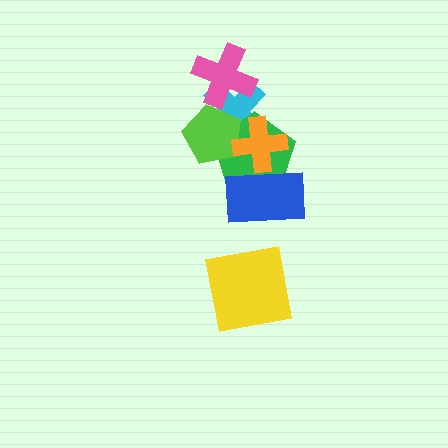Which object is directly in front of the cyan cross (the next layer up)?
The green pentagon is directly in front of the cyan cross.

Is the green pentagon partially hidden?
Yes, it is partially covered by another shape.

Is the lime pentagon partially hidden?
Yes, it is partially covered by another shape.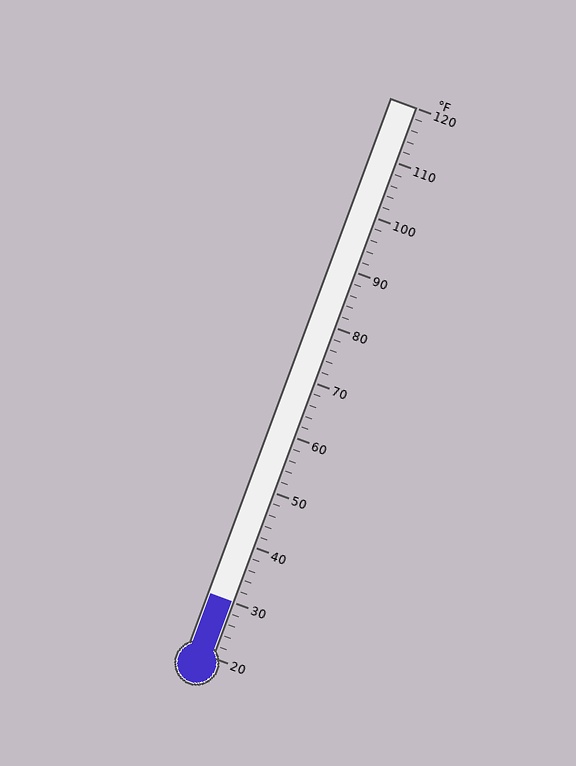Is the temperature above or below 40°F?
The temperature is below 40°F.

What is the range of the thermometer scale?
The thermometer scale ranges from 20°F to 120°F.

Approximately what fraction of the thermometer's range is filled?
The thermometer is filled to approximately 10% of its range.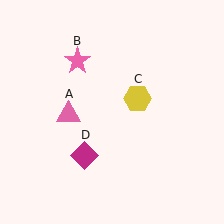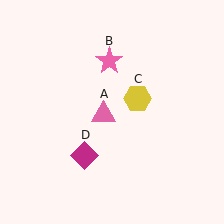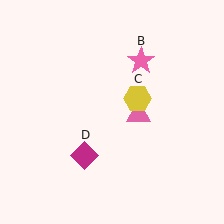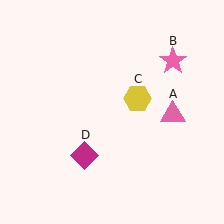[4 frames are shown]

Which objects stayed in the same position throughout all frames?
Yellow hexagon (object C) and magenta diamond (object D) remained stationary.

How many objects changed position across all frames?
2 objects changed position: pink triangle (object A), pink star (object B).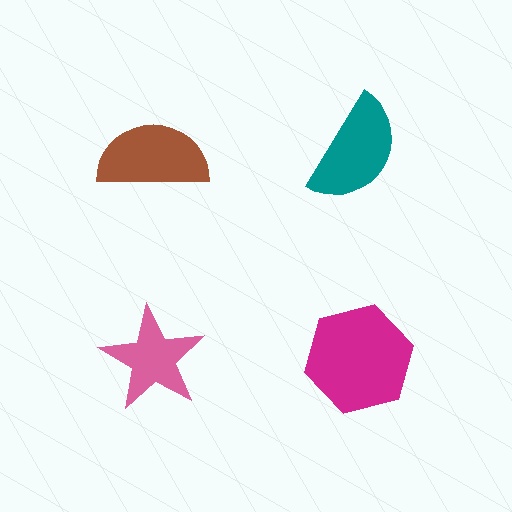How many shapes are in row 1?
2 shapes.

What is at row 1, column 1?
A brown semicircle.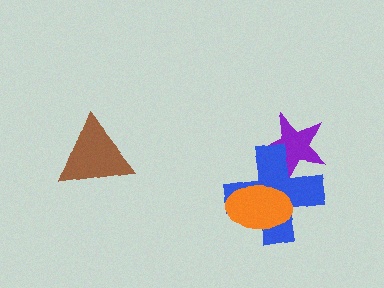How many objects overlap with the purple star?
1 object overlaps with the purple star.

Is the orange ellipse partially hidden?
No, no other shape covers it.